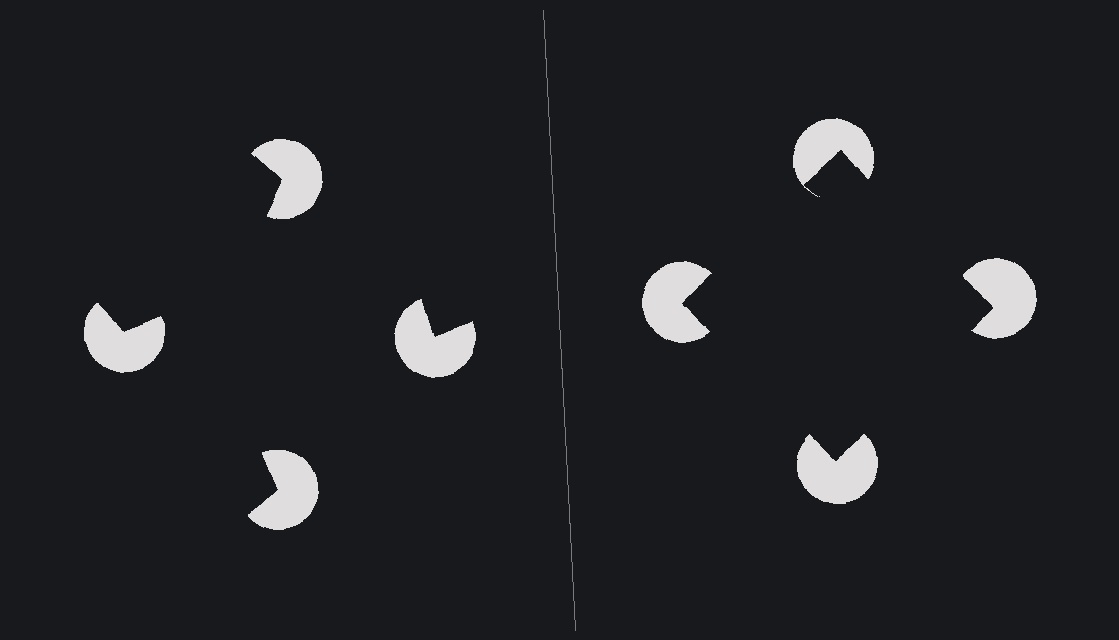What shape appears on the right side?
An illusory square.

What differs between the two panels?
The pac-man discs are positioned identically on both sides; only the wedge orientations differ. On the right they align to a square; on the left they are misaligned.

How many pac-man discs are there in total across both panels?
8 — 4 on each side.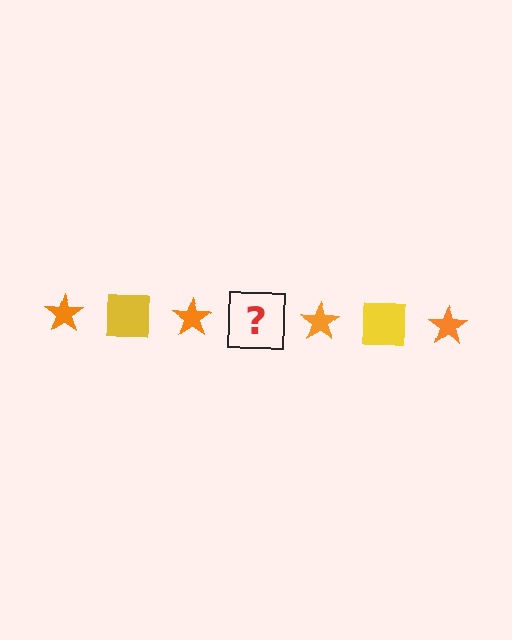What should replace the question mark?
The question mark should be replaced with a yellow square.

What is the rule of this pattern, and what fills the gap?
The rule is that the pattern alternates between orange star and yellow square. The gap should be filled with a yellow square.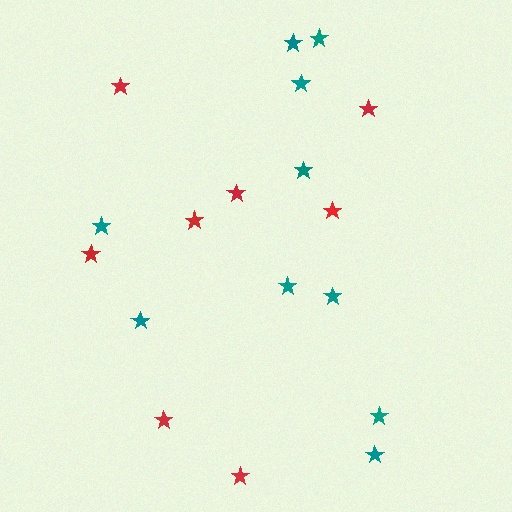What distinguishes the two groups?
There are 2 groups: one group of teal stars (10) and one group of red stars (8).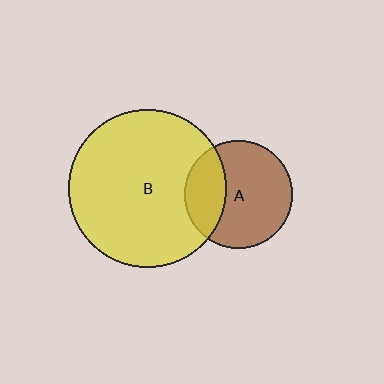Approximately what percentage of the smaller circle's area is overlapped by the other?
Approximately 30%.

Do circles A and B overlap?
Yes.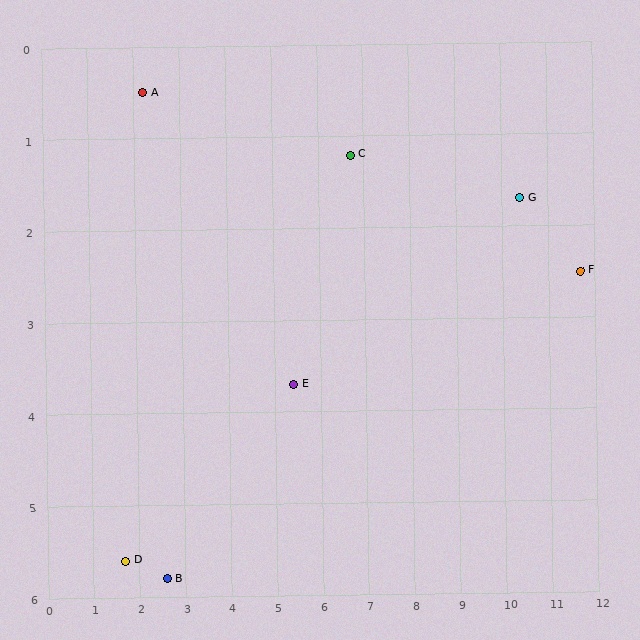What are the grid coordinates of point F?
Point F is at approximately (11.7, 2.5).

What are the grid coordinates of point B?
Point B is at approximately (2.6, 5.8).